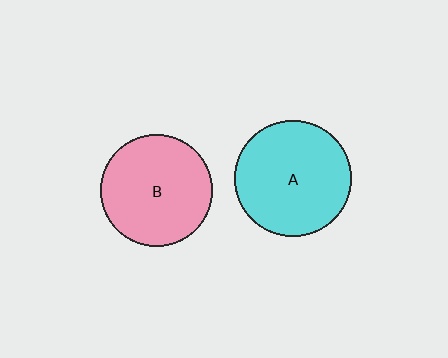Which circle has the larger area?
Circle A (cyan).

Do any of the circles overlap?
No, none of the circles overlap.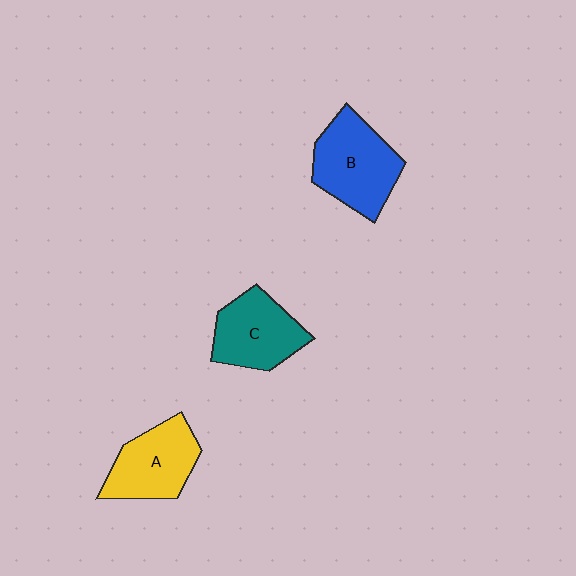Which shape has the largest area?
Shape B (blue).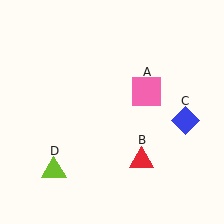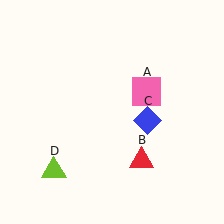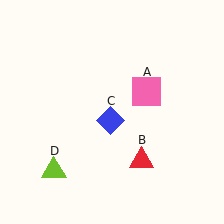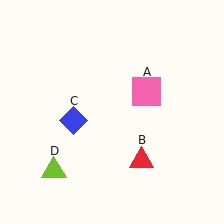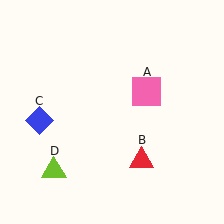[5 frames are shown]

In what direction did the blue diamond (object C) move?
The blue diamond (object C) moved left.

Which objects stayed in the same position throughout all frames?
Pink square (object A) and red triangle (object B) and lime triangle (object D) remained stationary.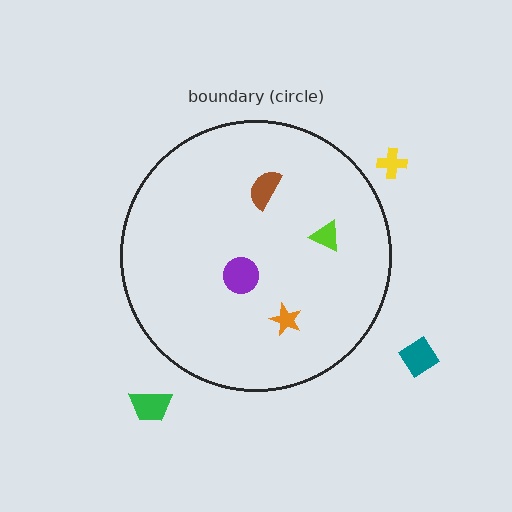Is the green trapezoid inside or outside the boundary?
Outside.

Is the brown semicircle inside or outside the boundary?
Inside.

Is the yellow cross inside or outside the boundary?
Outside.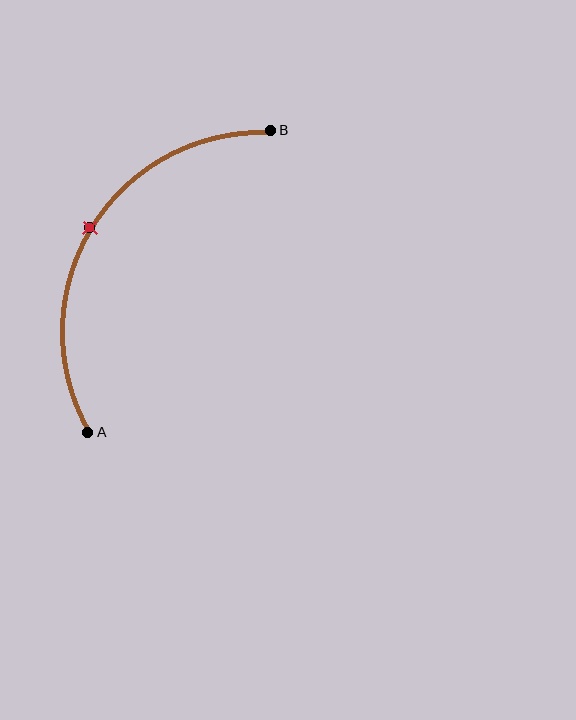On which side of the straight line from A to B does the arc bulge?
The arc bulges to the left of the straight line connecting A and B.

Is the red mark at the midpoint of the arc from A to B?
Yes. The red mark lies on the arc at equal arc-length from both A and B — it is the arc midpoint.